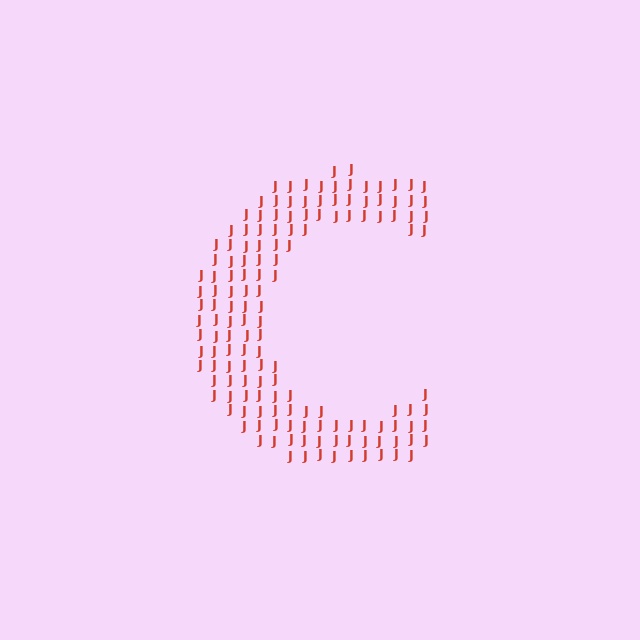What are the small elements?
The small elements are letter J's.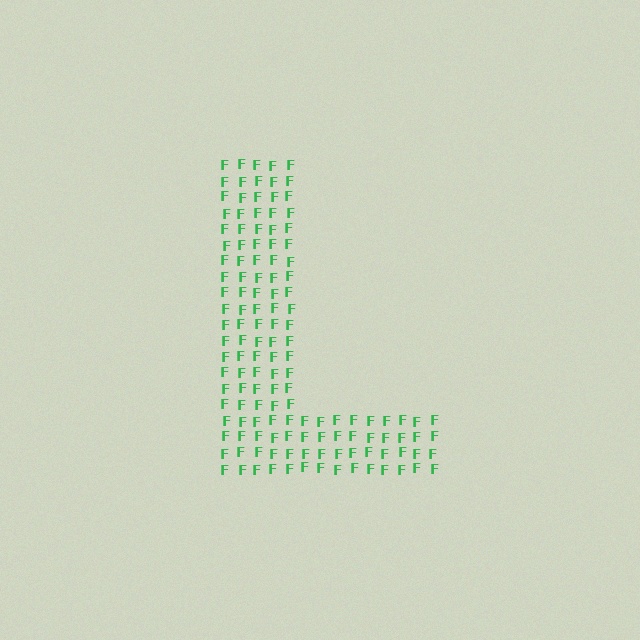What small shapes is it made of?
It is made of small letter F's.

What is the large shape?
The large shape is the letter L.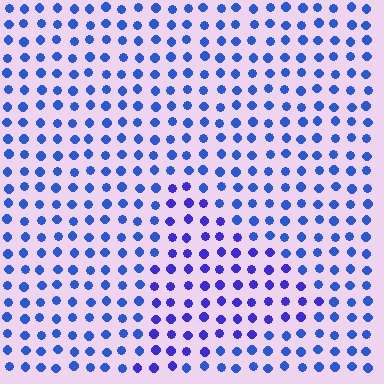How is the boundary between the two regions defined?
The boundary is defined purely by a slight shift in hue (about 24 degrees). Spacing, size, and orientation are identical on both sides.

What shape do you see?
I see a triangle.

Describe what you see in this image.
The image is filled with small blue elements in a uniform arrangement. A triangle-shaped region is visible where the elements are tinted to a slightly different hue, forming a subtle color boundary.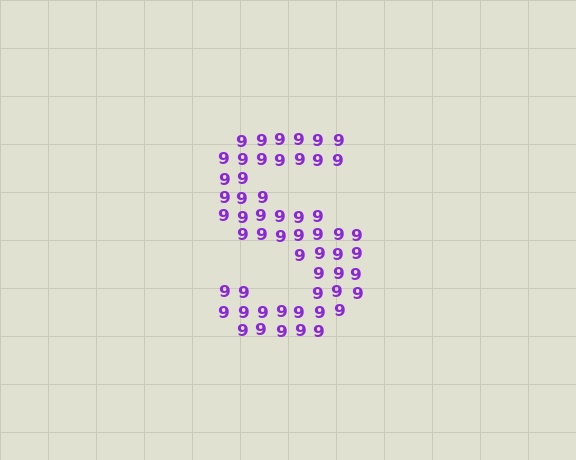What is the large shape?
The large shape is the letter S.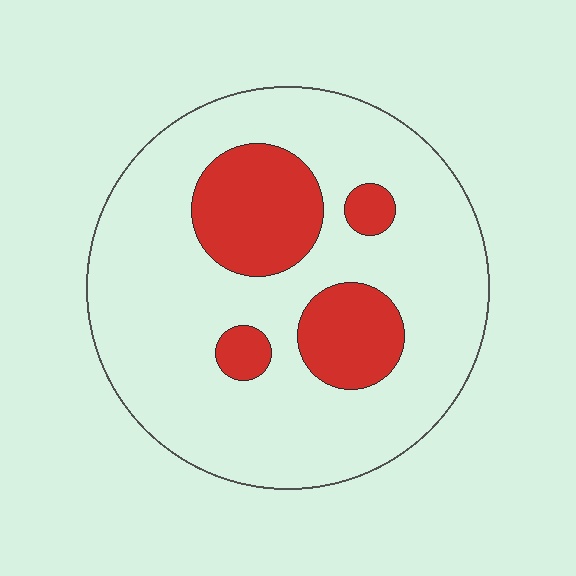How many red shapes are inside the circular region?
4.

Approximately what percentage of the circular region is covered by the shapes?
Approximately 20%.